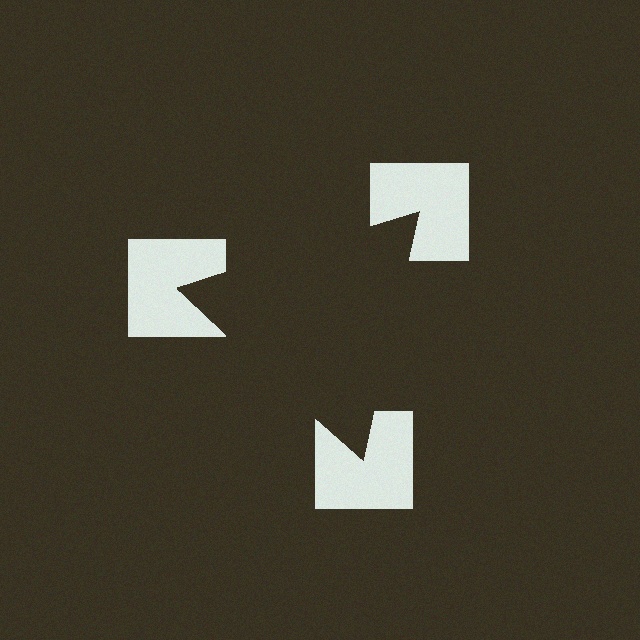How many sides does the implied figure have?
3 sides.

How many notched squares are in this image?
There are 3 — one at each vertex of the illusory triangle.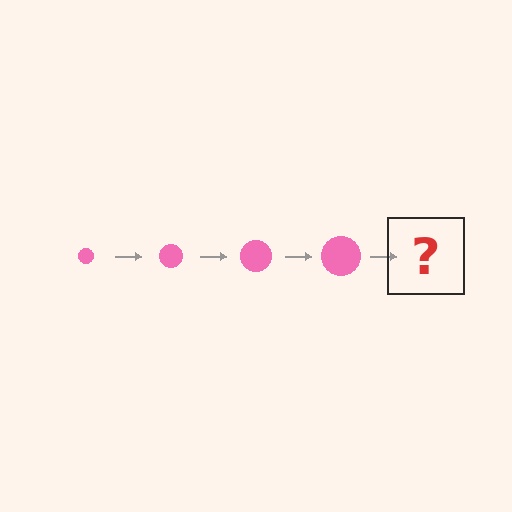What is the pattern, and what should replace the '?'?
The pattern is that the circle gets progressively larger each step. The '?' should be a pink circle, larger than the previous one.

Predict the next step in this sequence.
The next step is a pink circle, larger than the previous one.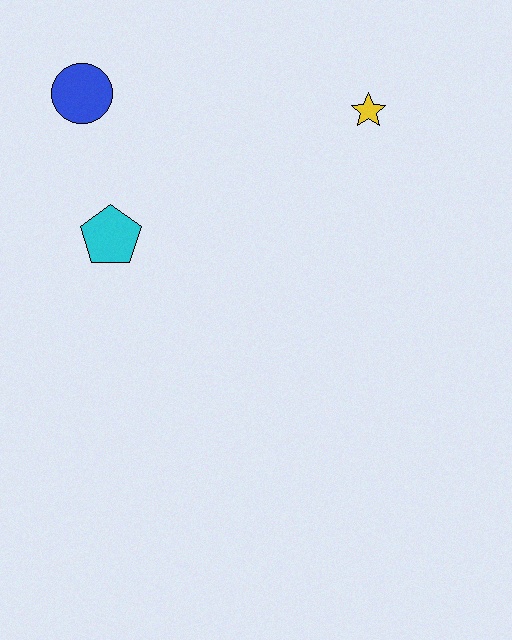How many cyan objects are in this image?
There is 1 cyan object.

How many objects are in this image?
There are 3 objects.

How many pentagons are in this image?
There is 1 pentagon.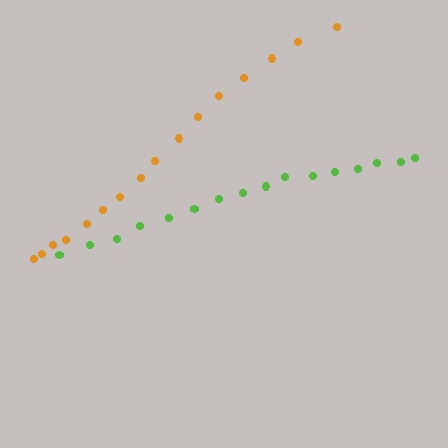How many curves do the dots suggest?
There are 2 distinct paths.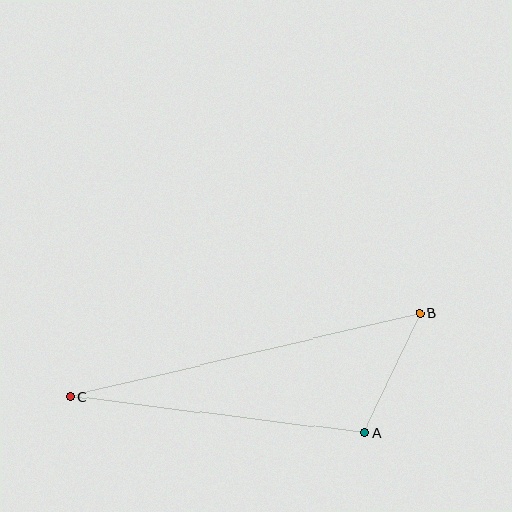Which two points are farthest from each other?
Points B and C are farthest from each other.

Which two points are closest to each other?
Points A and B are closest to each other.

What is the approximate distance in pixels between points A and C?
The distance between A and C is approximately 296 pixels.